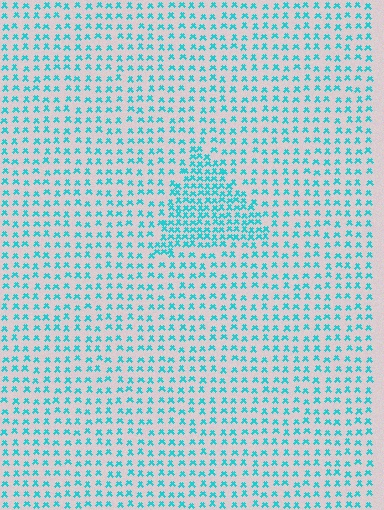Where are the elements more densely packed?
The elements are more densely packed inside the triangle boundary.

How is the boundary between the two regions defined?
The boundary is defined by a change in element density (approximately 2.0x ratio). All elements are the same color, size, and shape.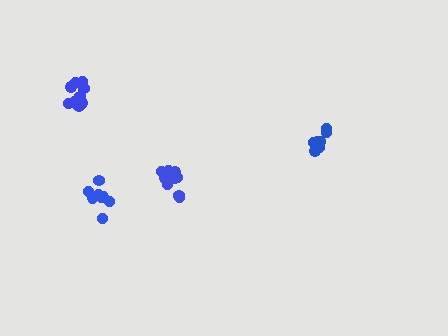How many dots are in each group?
Group 1: 11 dots, Group 2: 7 dots, Group 3: 13 dots, Group 4: 10 dots (41 total).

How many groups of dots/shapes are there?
There are 4 groups.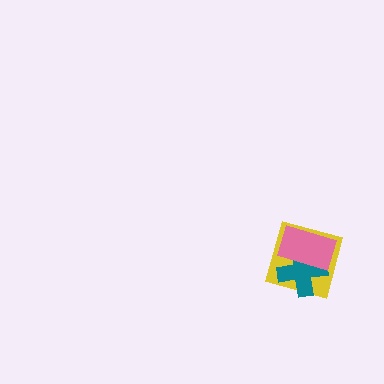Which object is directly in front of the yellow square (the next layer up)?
The teal cross is directly in front of the yellow square.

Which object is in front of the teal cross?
The pink rectangle is in front of the teal cross.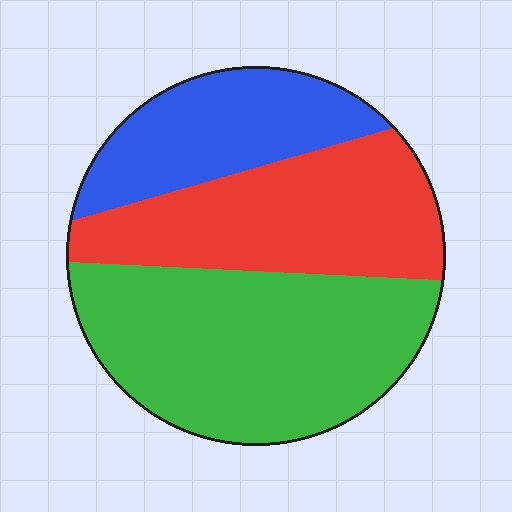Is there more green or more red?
Green.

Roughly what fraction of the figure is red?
Red takes up between a sixth and a third of the figure.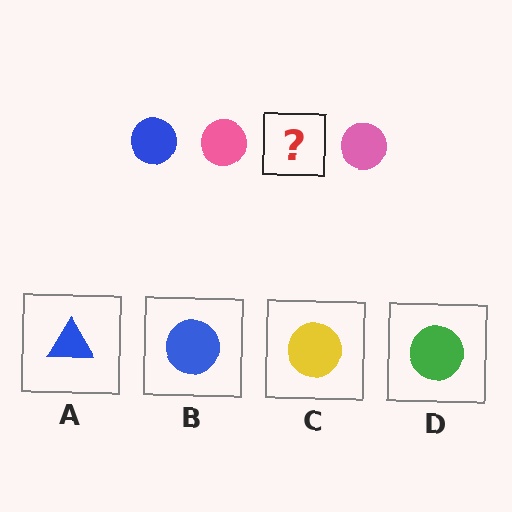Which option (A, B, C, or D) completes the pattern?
B.